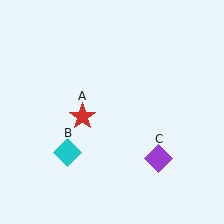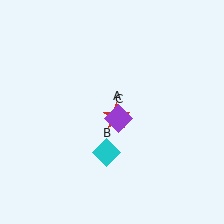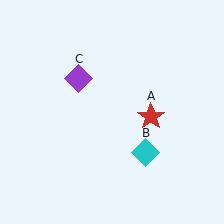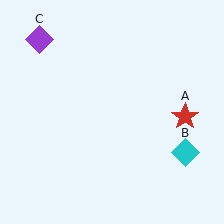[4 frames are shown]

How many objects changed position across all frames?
3 objects changed position: red star (object A), cyan diamond (object B), purple diamond (object C).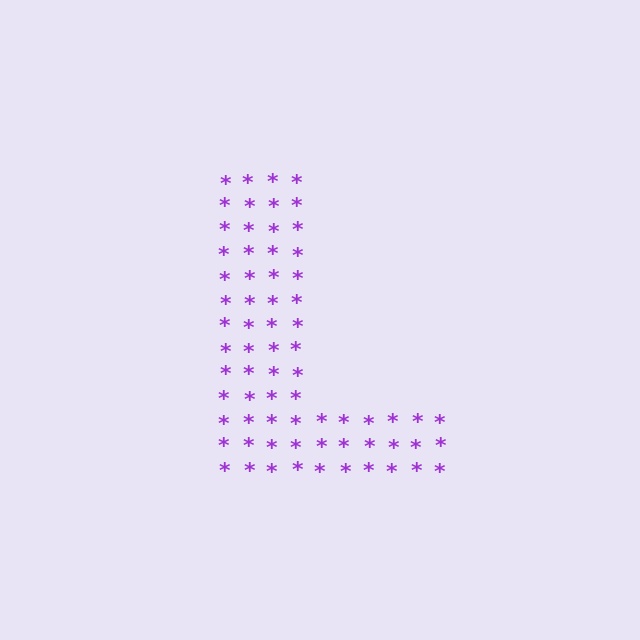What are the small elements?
The small elements are asterisks.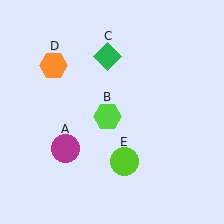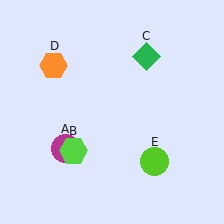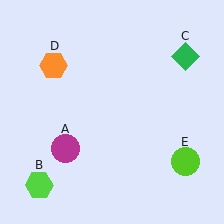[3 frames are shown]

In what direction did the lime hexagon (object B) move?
The lime hexagon (object B) moved down and to the left.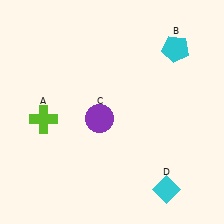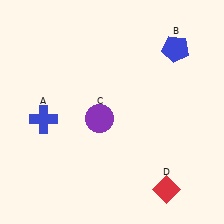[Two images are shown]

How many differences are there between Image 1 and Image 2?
There are 3 differences between the two images.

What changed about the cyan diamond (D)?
In Image 1, D is cyan. In Image 2, it changed to red.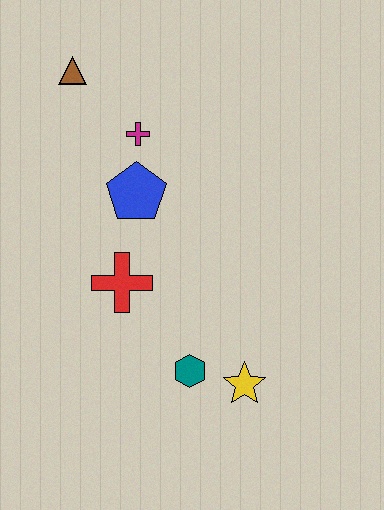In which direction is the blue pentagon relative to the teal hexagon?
The blue pentagon is above the teal hexagon.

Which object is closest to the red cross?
The blue pentagon is closest to the red cross.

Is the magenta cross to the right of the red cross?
Yes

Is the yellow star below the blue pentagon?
Yes